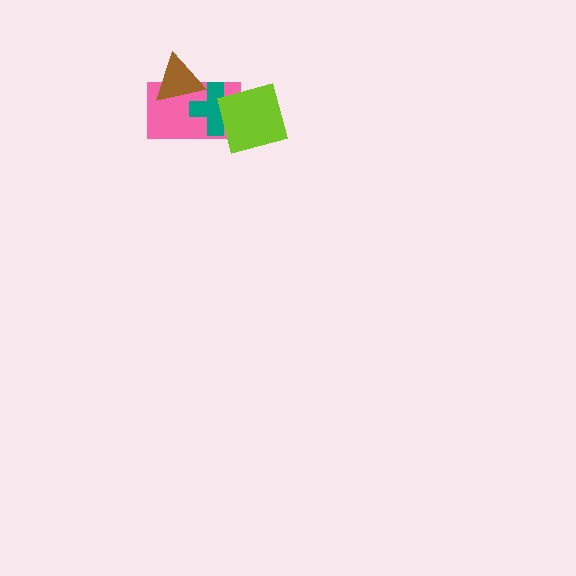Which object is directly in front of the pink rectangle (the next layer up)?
The teal cross is directly in front of the pink rectangle.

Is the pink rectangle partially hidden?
Yes, it is partially covered by another shape.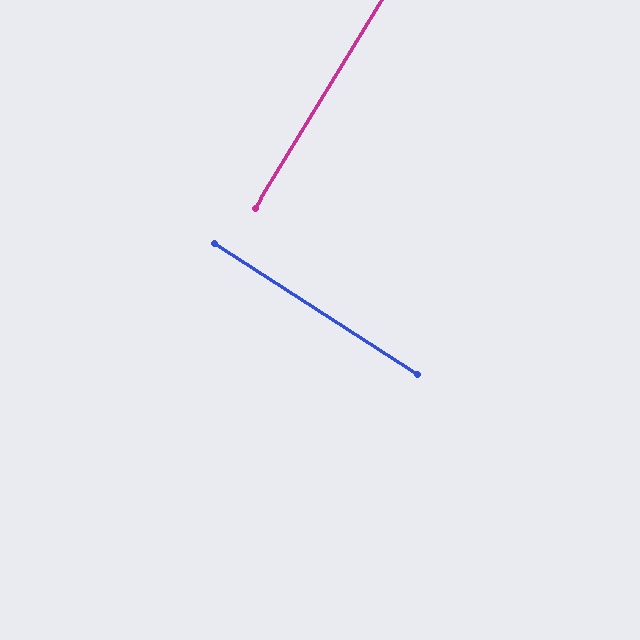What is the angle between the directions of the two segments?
Approximately 88 degrees.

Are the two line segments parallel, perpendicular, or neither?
Perpendicular — they meet at approximately 88°.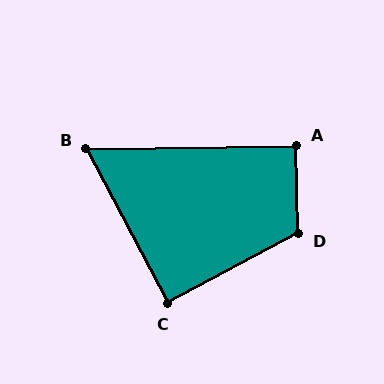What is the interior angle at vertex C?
Approximately 90 degrees (approximately right).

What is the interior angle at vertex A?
Approximately 90 degrees (approximately right).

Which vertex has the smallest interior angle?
B, at approximately 63 degrees.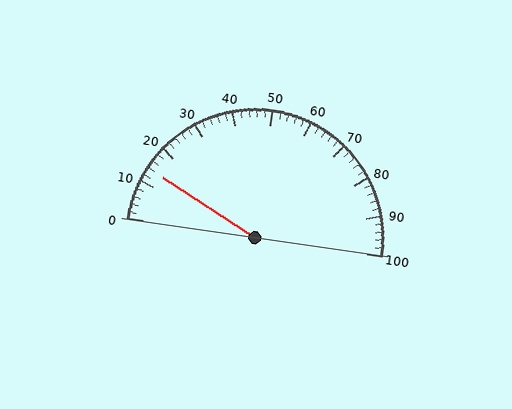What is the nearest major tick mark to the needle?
The nearest major tick mark is 10.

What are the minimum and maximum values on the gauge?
The gauge ranges from 0 to 100.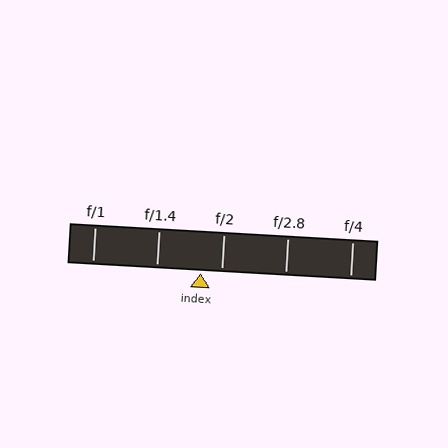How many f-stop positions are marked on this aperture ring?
There are 5 f-stop positions marked.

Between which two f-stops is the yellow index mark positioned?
The index mark is between f/1.4 and f/2.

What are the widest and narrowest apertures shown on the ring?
The widest aperture shown is f/1 and the narrowest is f/4.